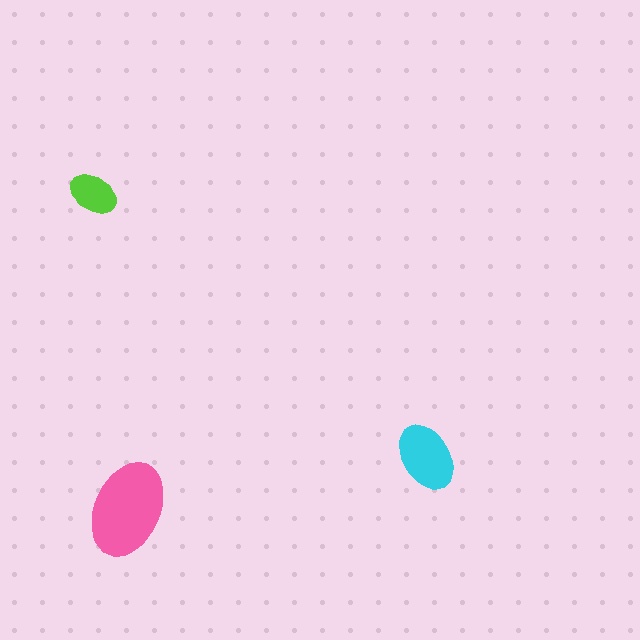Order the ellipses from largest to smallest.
the pink one, the cyan one, the lime one.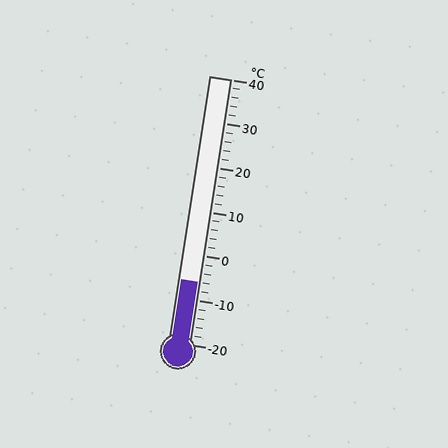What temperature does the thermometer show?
The thermometer shows approximately -6°C.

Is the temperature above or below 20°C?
The temperature is below 20°C.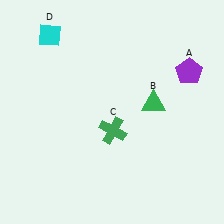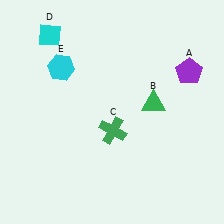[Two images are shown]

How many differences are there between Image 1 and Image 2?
There is 1 difference between the two images.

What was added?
A cyan hexagon (E) was added in Image 2.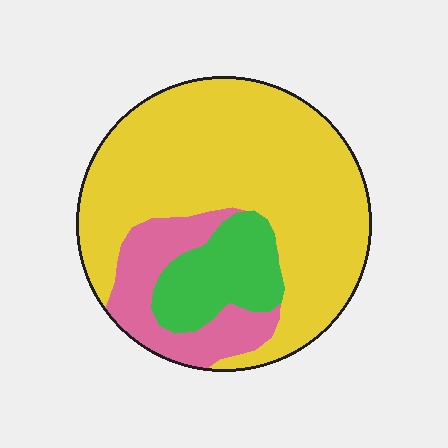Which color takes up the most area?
Yellow, at roughly 65%.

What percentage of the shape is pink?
Pink takes up less than a quarter of the shape.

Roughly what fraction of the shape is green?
Green takes up less than a sixth of the shape.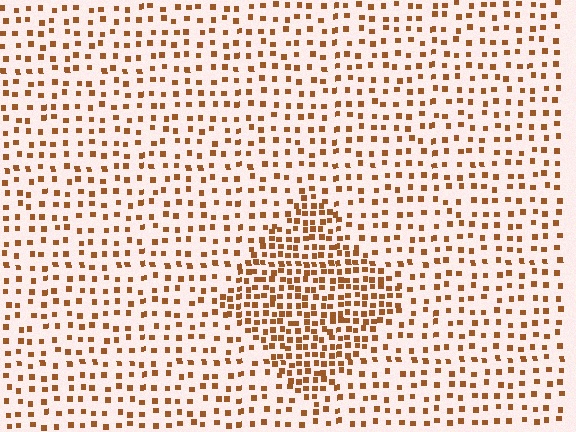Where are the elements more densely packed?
The elements are more densely packed inside the diamond boundary.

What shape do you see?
I see a diamond.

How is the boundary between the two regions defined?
The boundary is defined by a change in element density (approximately 2.1x ratio). All elements are the same color, size, and shape.